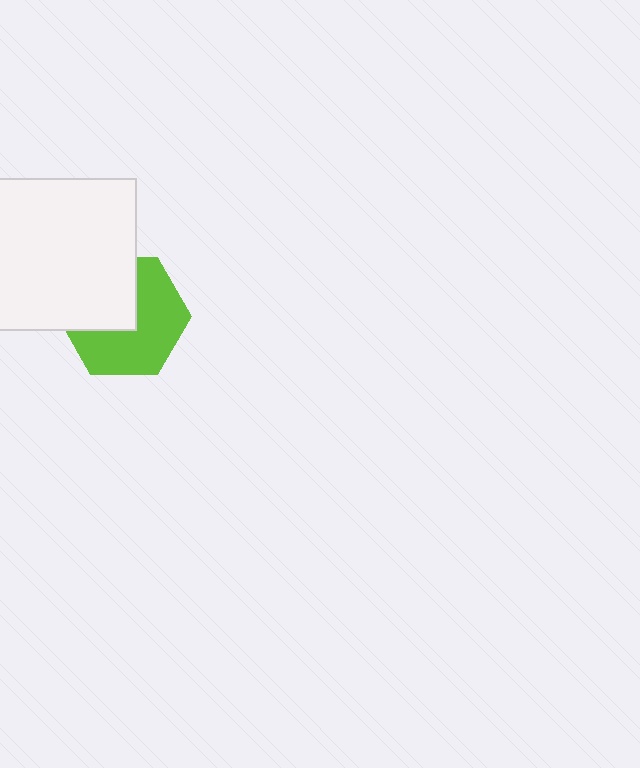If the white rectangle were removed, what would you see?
You would see the complete lime hexagon.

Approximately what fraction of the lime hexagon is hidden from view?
Roughly 41% of the lime hexagon is hidden behind the white rectangle.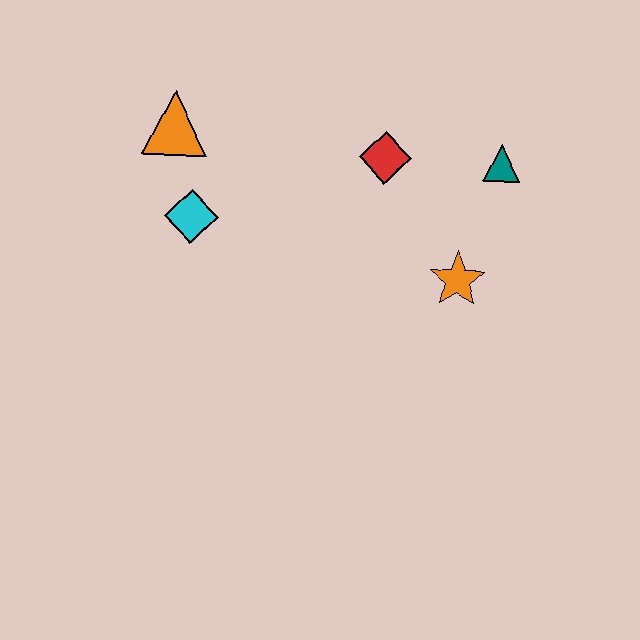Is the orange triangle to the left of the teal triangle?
Yes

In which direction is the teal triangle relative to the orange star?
The teal triangle is above the orange star.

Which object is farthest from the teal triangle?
The orange triangle is farthest from the teal triangle.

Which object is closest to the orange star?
The teal triangle is closest to the orange star.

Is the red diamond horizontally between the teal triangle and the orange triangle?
Yes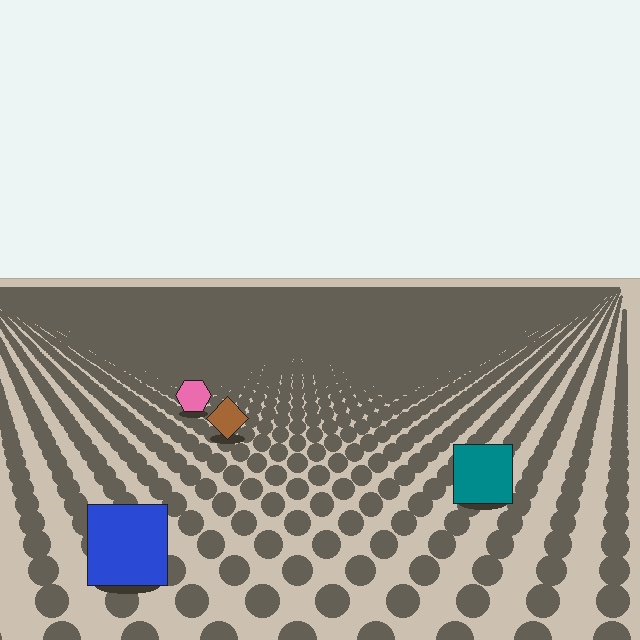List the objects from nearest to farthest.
From nearest to farthest: the blue square, the teal square, the brown diamond, the pink hexagon.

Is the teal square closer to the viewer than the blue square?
No. The blue square is closer — you can tell from the texture gradient: the ground texture is coarser near it.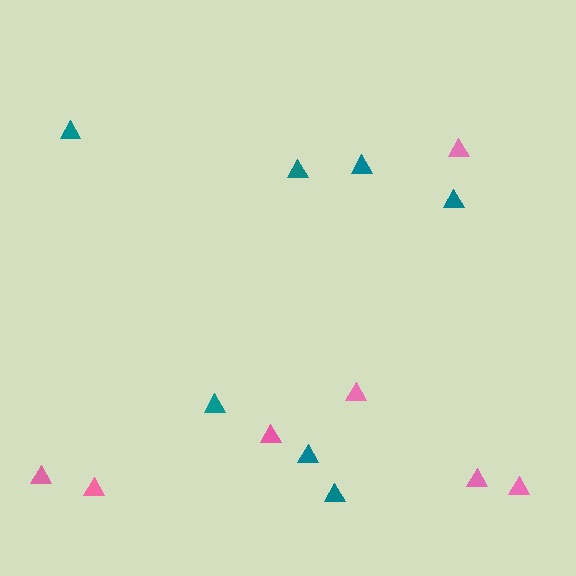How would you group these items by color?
There are 2 groups: one group of pink triangles (7) and one group of teal triangles (7).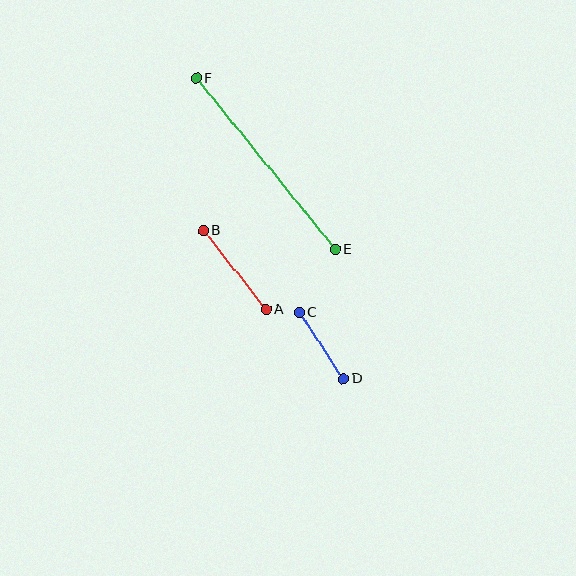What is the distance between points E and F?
The distance is approximately 220 pixels.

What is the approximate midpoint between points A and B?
The midpoint is at approximately (235, 270) pixels.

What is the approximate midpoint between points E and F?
The midpoint is at approximately (266, 164) pixels.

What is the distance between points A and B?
The distance is approximately 100 pixels.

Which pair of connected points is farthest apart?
Points E and F are farthest apart.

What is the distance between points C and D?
The distance is approximately 80 pixels.